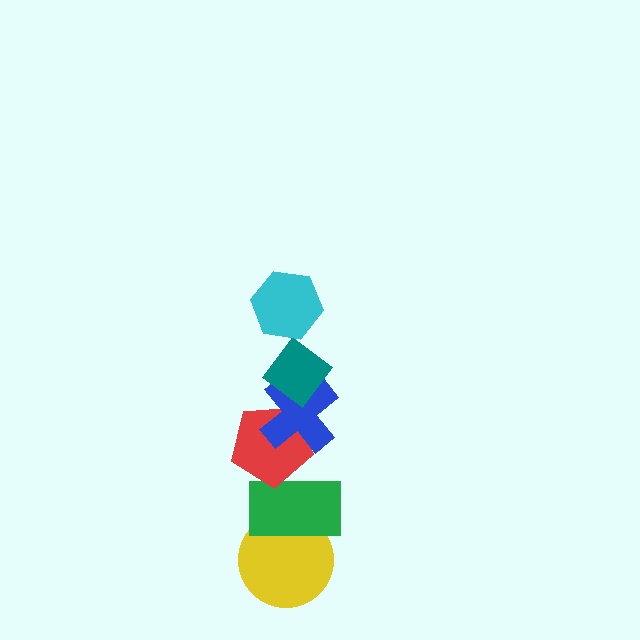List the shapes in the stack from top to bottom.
From top to bottom: the cyan hexagon, the teal diamond, the blue cross, the red pentagon, the green rectangle, the yellow circle.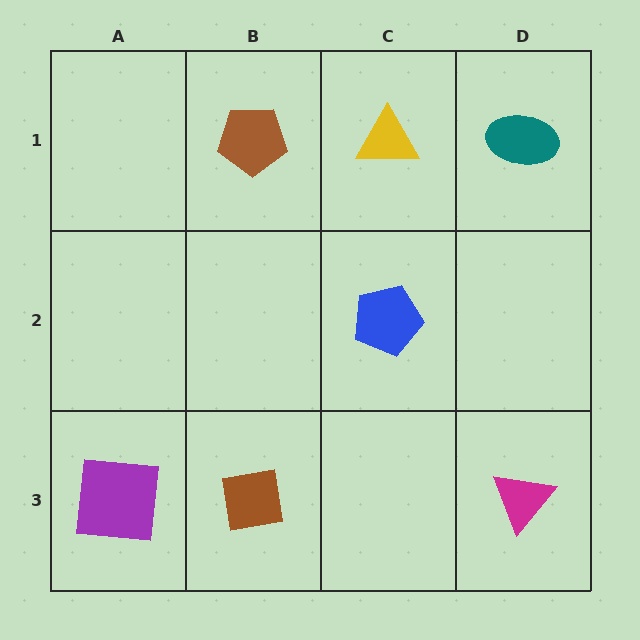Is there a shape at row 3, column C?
No, that cell is empty.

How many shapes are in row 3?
3 shapes.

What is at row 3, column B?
A brown square.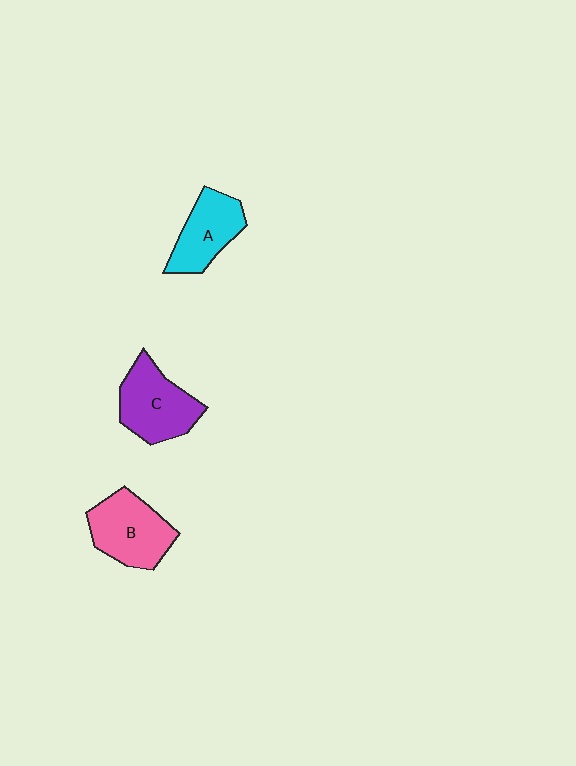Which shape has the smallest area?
Shape A (cyan).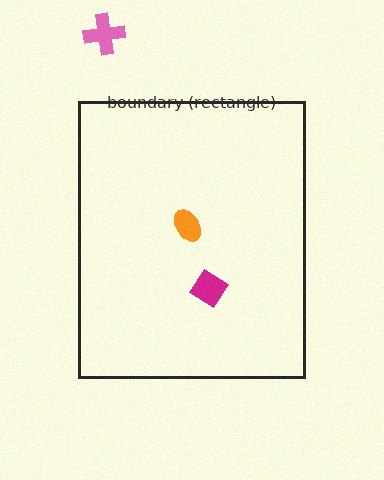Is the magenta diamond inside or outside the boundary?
Inside.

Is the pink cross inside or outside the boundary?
Outside.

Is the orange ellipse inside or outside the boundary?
Inside.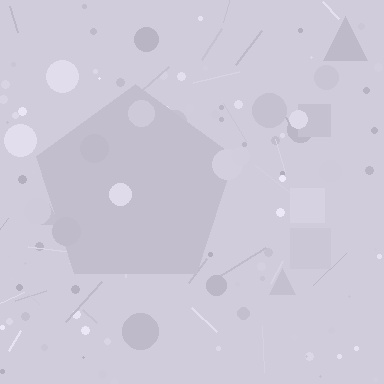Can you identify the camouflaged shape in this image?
The camouflaged shape is a pentagon.